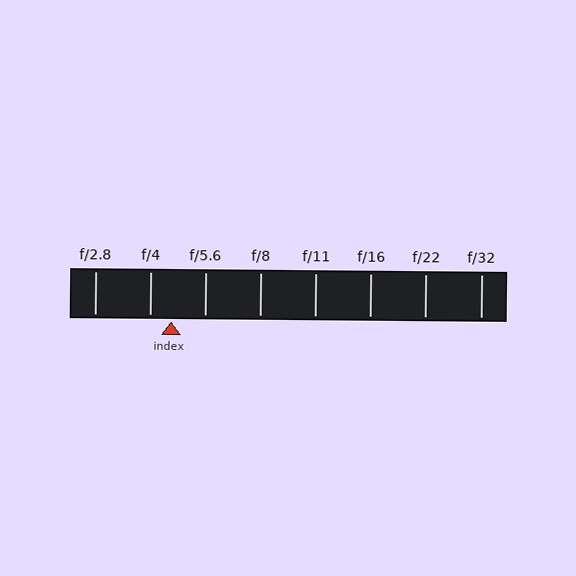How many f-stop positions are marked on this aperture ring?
There are 8 f-stop positions marked.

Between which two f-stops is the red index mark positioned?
The index mark is between f/4 and f/5.6.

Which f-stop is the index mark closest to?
The index mark is closest to f/4.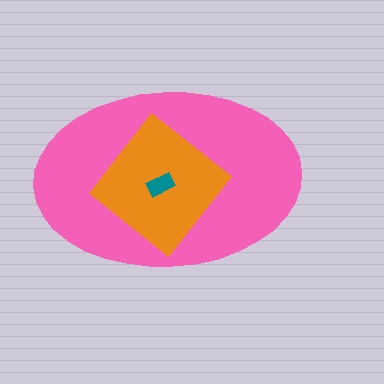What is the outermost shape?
The pink ellipse.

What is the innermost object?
The teal rectangle.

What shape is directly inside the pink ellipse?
The orange diamond.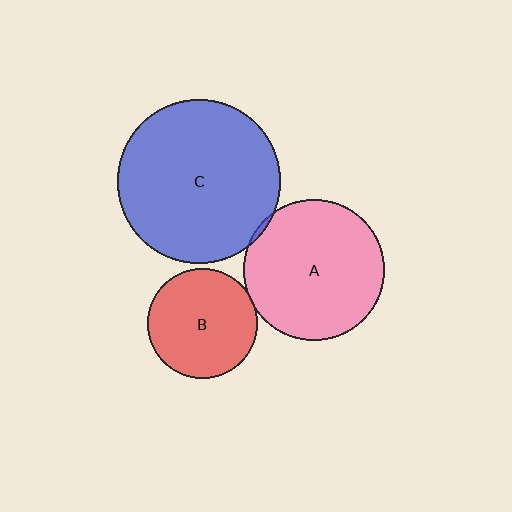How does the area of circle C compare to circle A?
Approximately 1.3 times.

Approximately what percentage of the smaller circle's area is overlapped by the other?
Approximately 5%.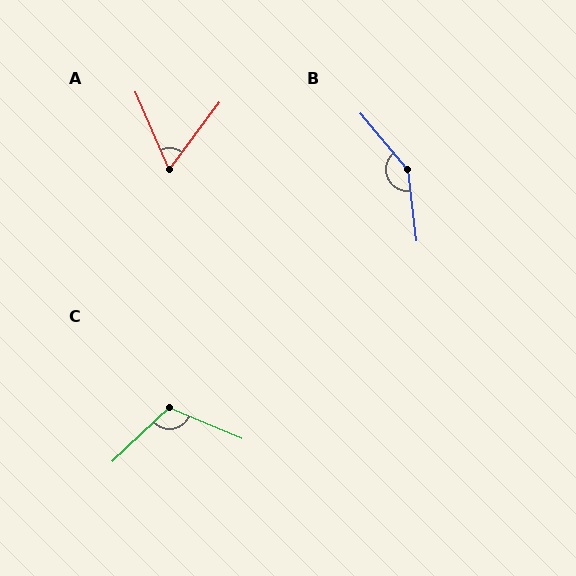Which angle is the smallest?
A, at approximately 60 degrees.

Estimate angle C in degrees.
Approximately 114 degrees.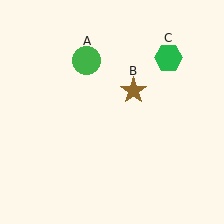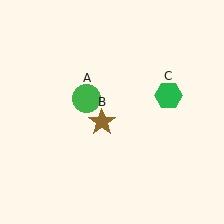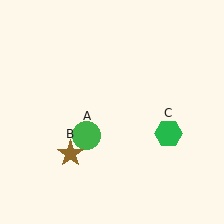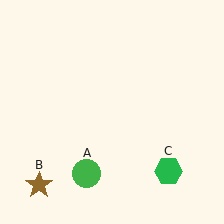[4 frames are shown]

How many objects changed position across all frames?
3 objects changed position: green circle (object A), brown star (object B), green hexagon (object C).